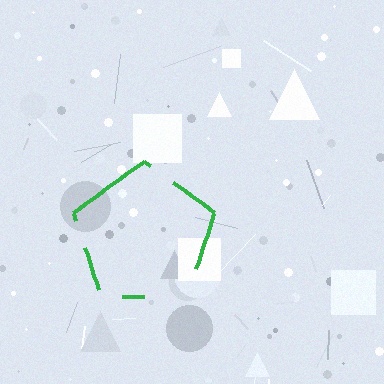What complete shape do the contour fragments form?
The contour fragments form a pentagon.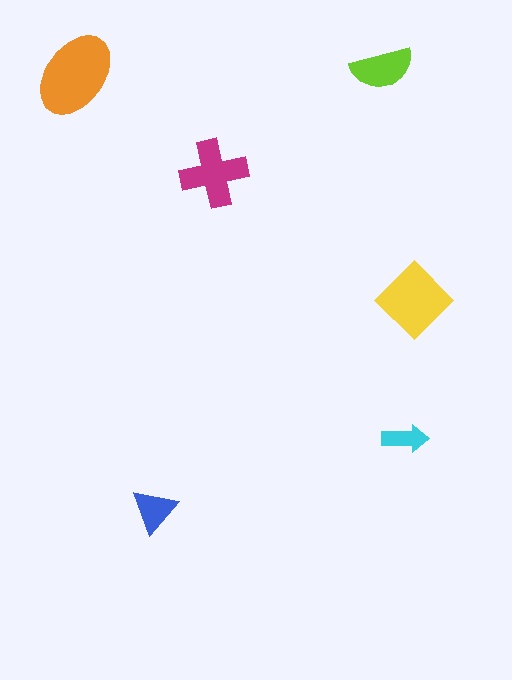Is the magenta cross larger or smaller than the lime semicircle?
Larger.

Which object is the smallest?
The cyan arrow.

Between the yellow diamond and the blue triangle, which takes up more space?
The yellow diamond.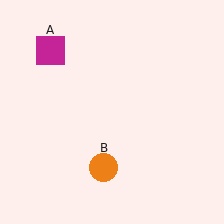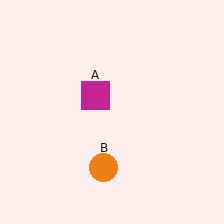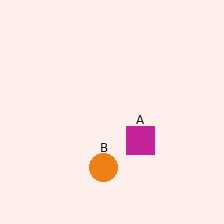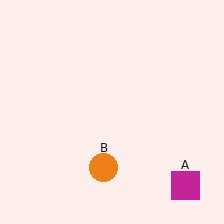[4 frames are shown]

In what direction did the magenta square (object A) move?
The magenta square (object A) moved down and to the right.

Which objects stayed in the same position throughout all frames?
Orange circle (object B) remained stationary.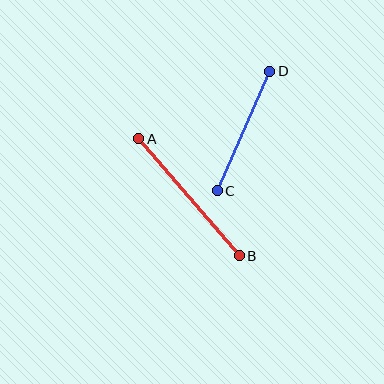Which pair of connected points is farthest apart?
Points A and B are farthest apart.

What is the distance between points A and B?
The distance is approximately 154 pixels.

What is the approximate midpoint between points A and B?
The midpoint is at approximately (189, 197) pixels.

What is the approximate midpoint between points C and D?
The midpoint is at approximately (243, 131) pixels.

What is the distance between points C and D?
The distance is approximately 131 pixels.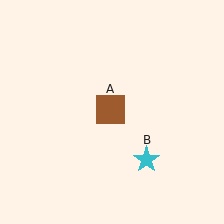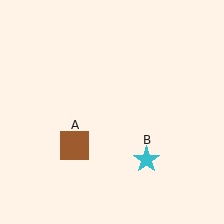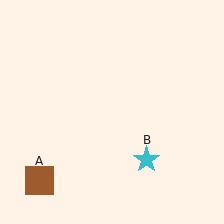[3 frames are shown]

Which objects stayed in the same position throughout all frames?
Cyan star (object B) remained stationary.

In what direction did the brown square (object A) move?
The brown square (object A) moved down and to the left.